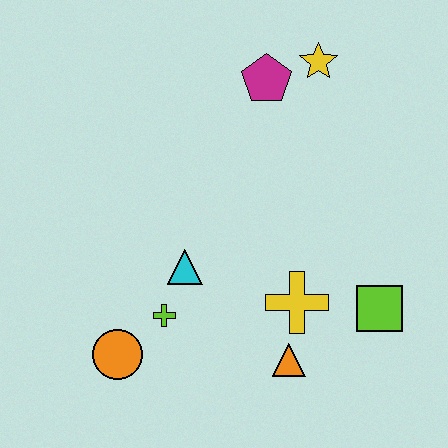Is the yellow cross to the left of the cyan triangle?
No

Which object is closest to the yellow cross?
The orange triangle is closest to the yellow cross.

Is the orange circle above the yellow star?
No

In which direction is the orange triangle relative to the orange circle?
The orange triangle is to the right of the orange circle.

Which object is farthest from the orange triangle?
The yellow star is farthest from the orange triangle.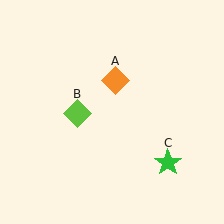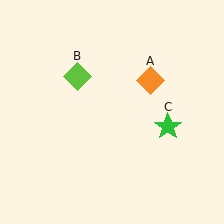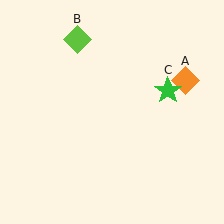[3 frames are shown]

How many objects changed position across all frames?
3 objects changed position: orange diamond (object A), lime diamond (object B), green star (object C).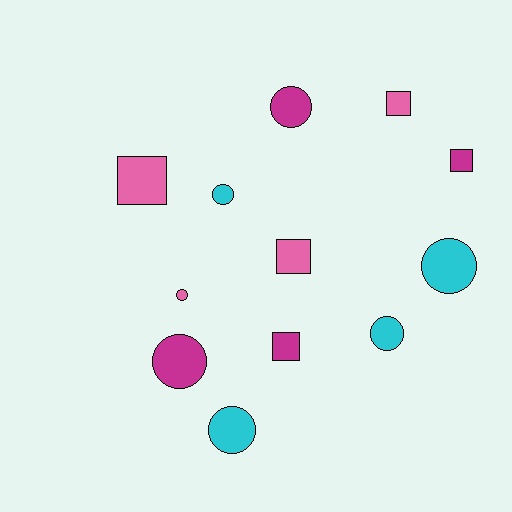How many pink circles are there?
There is 1 pink circle.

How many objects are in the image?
There are 12 objects.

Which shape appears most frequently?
Circle, with 7 objects.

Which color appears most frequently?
Cyan, with 4 objects.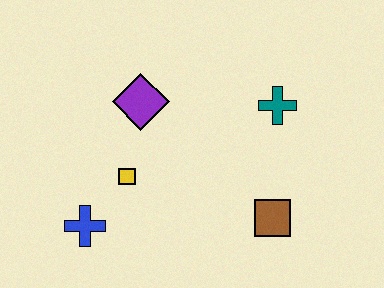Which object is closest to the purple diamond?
The yellow square is closest to the purple diamond.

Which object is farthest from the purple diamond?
The brown square is farthest from the purple diamond.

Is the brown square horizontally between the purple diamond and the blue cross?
No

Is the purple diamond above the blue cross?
Yes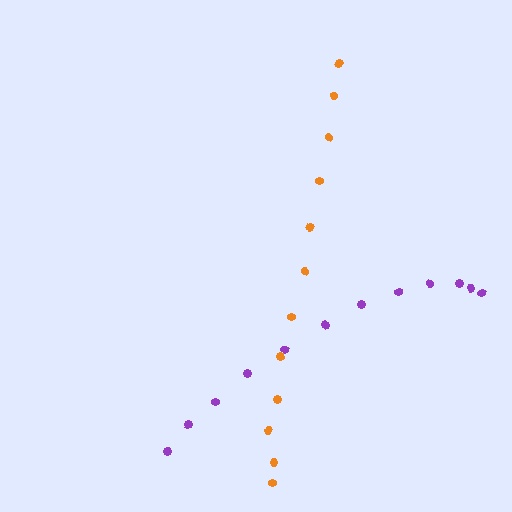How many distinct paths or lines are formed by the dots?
There are 2 distinct paths.